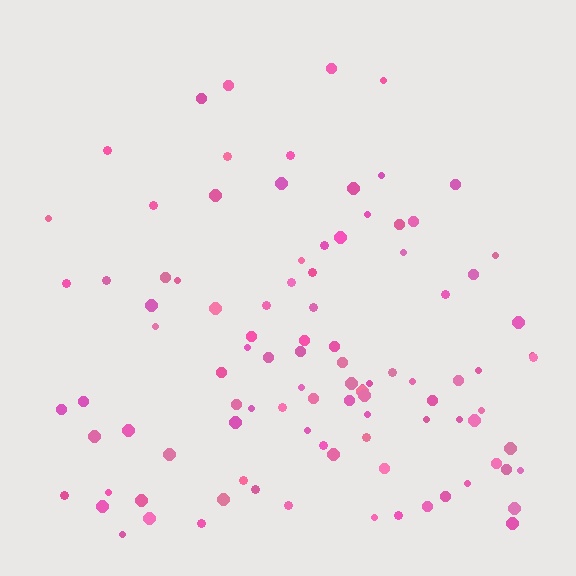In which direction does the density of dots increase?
From top to bottom, with the bottom side densest.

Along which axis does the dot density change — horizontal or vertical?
Vertical.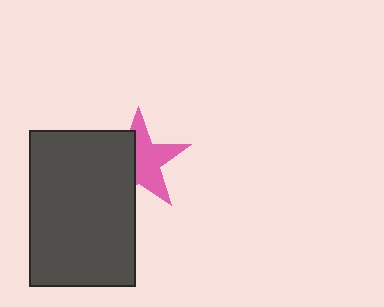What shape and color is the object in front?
The object in front is a dark gray rectangle.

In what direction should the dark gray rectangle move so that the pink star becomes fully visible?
The dark gray rectangle should move left. That is the shortest direction to clear the overlap and leave the pink star fully visible.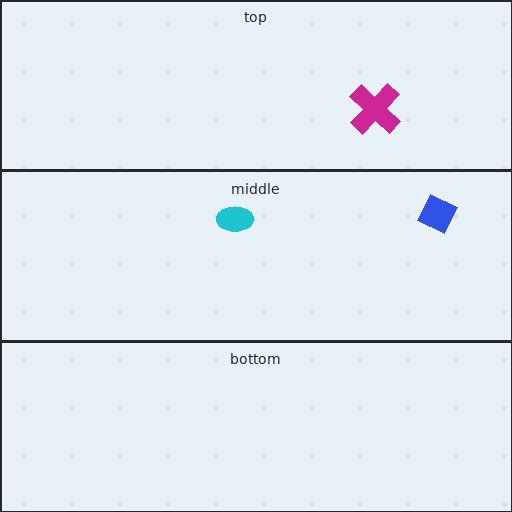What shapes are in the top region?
The magenta cross.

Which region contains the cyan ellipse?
The middle region.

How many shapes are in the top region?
1.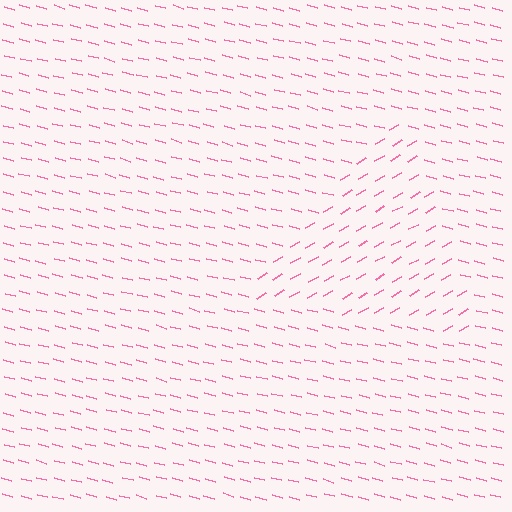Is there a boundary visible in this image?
Yes, there is a texture boundary formed by a change in line orientation.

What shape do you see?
I see a triangle.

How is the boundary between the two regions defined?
The boundary is defined purely by a change in line orientation (approximately 45 degrees difference). All lines are the same color and thickness.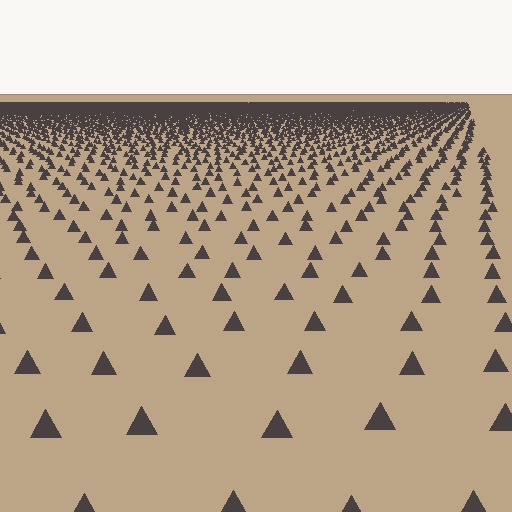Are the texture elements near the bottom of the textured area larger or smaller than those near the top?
Larger. Near the bottom, elements are closer to the viewer and appear at a bigger on-screen size.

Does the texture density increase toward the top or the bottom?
Density increases toward the top.